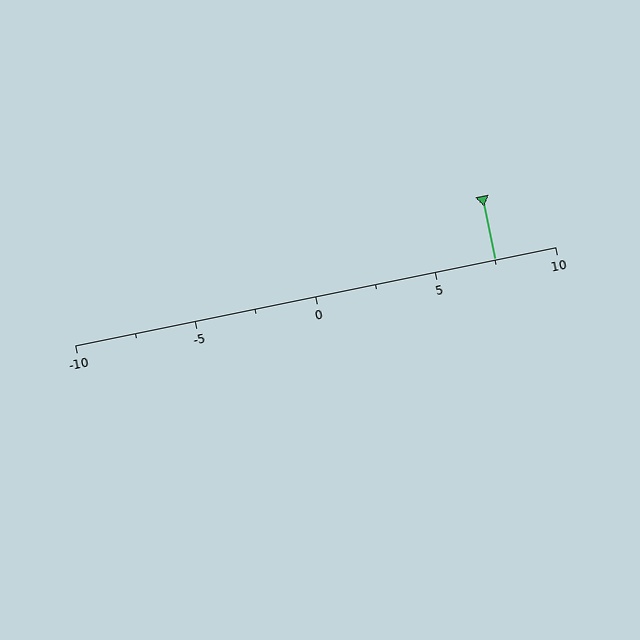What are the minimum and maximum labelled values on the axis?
The axis runs from -10 to 10.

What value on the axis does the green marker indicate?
The marker indicates approximately 7.5.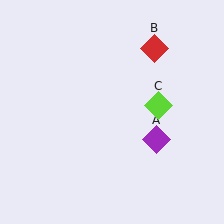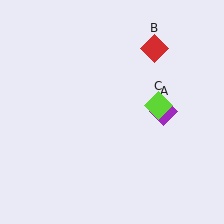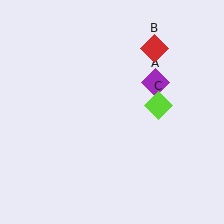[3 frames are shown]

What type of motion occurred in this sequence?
The purple diamond (object A) rotated counterclockwise around the center of the scene.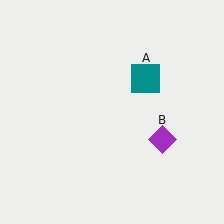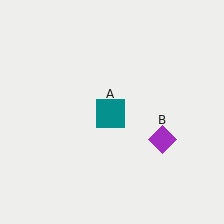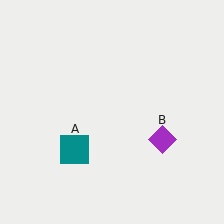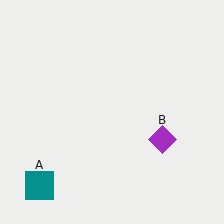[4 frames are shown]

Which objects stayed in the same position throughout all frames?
Purple diamond (object B) remained stationary.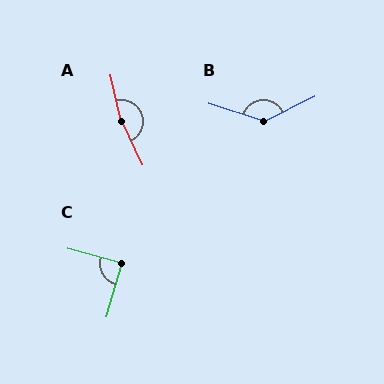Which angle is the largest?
A, at approximately 168 degrees.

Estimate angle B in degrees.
Approximately 136 degrees.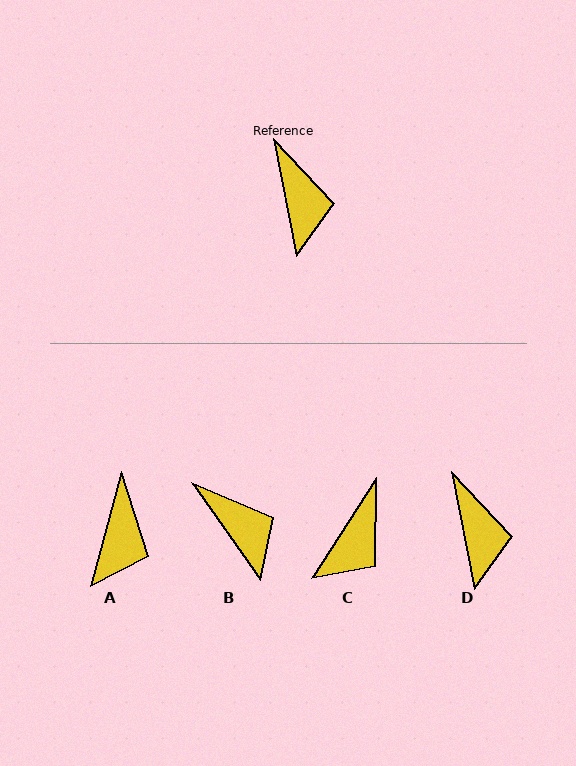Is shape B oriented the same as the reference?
No, it is off by about 24 degrees.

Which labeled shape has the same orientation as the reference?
D.